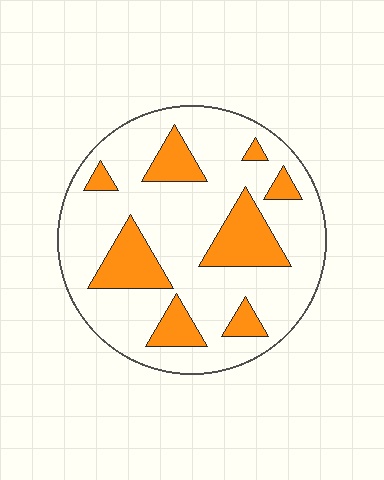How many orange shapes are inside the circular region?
8.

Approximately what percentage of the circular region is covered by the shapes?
Approximately 25%.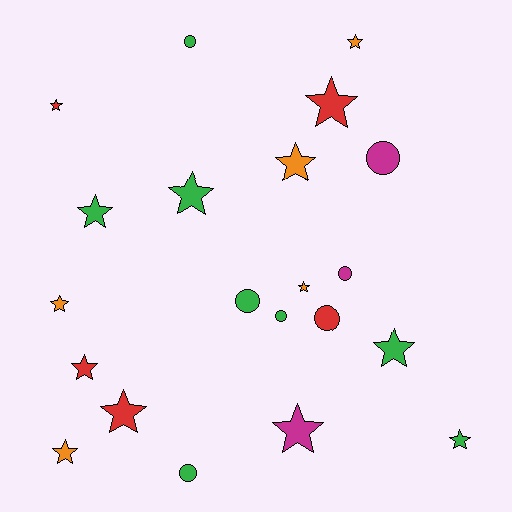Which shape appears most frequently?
Star, with 14 objects.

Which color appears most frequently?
Green, with 8 objects.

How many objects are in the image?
There are 21 objects.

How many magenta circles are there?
There are 2 magenta circles.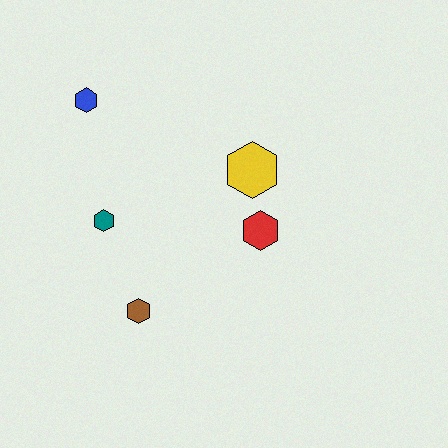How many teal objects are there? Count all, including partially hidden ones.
There is 1 teal object.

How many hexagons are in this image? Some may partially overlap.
There are 5 hexagons.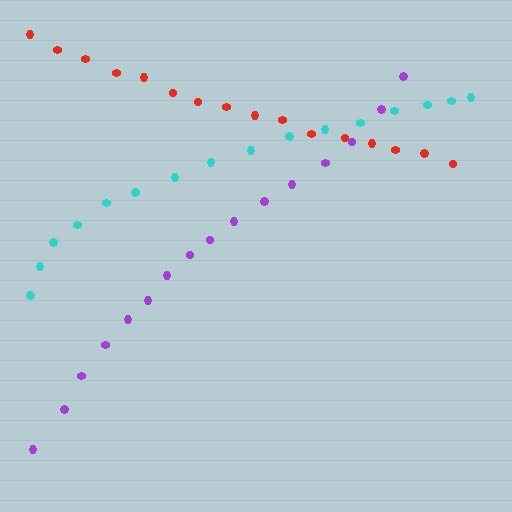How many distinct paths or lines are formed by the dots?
There are 3 distinct paths.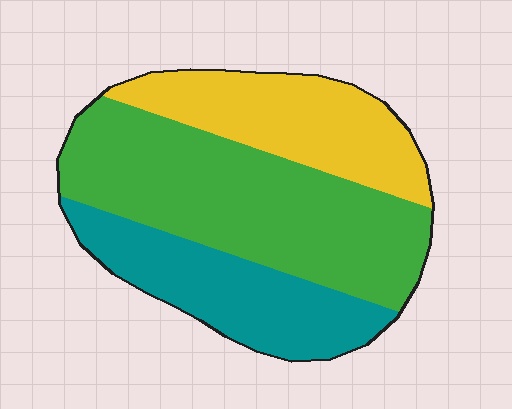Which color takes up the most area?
Green, at roughly 50%.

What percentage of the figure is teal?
Teal takes up between a sixth and a third of the figure.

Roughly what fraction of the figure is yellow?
Yellow covers roughly 25% of the figure.